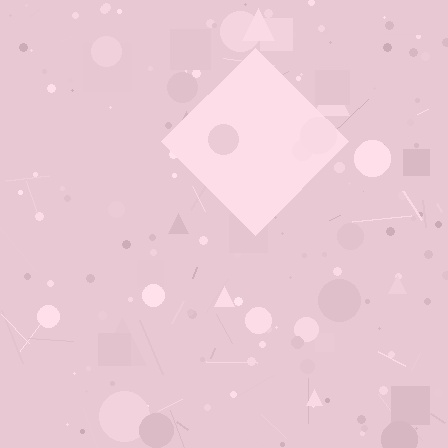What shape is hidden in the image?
A diamond is hidden in the image.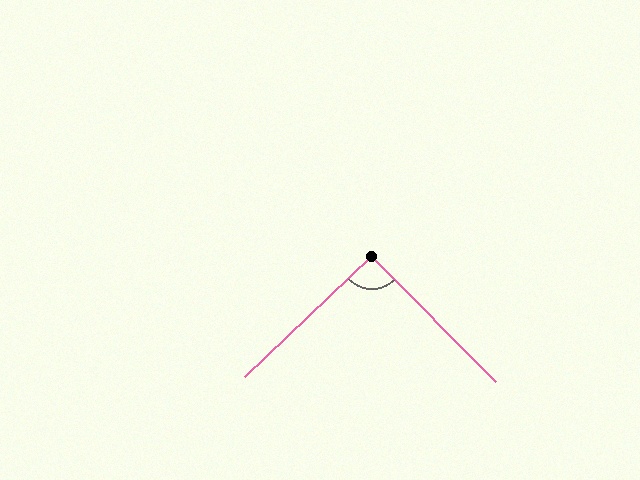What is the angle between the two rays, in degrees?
Approximately 91 degrees.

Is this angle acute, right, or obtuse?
It is approximately a right angle.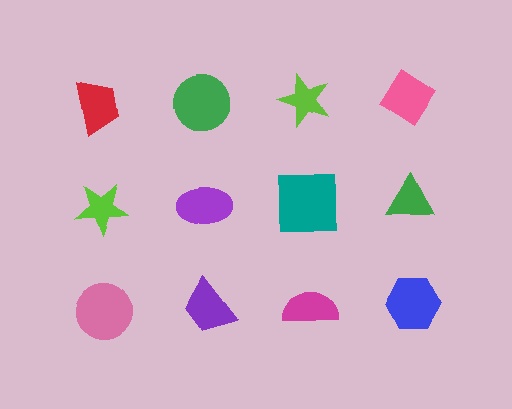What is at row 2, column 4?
A green triangle.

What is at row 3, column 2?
A purple trapezoid.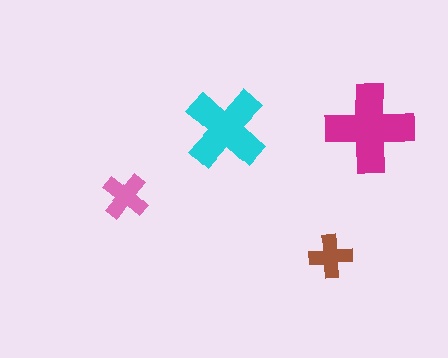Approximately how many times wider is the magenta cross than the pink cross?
About 2 times wider.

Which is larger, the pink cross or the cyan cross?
The cyan one.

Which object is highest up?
The cyan cross is topmost.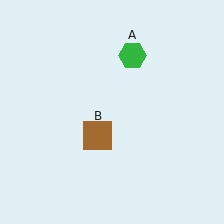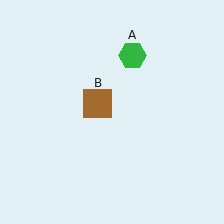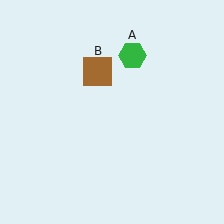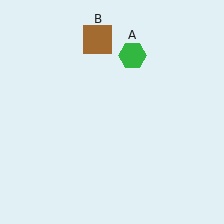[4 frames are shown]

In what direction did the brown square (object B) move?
The brown square (object B) moved up.